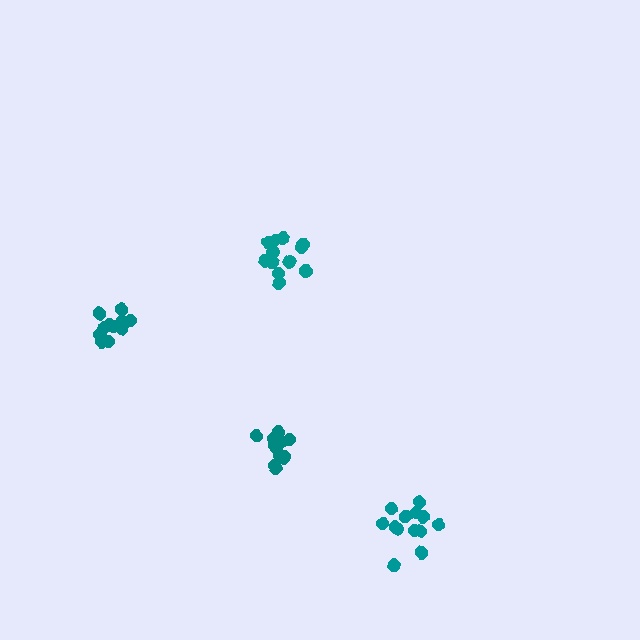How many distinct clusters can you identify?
There are 4 distinct clusters.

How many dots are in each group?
Group 1: 13 dots, Group 2: 13 dots, Group 3: 13 dots, Group 4: 11 dots (50 total).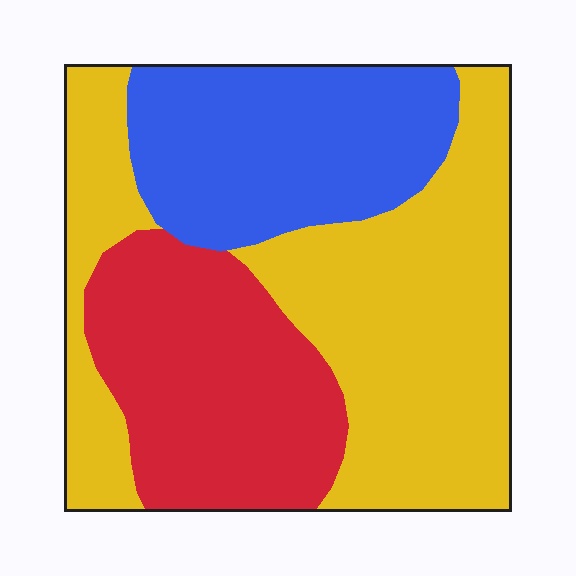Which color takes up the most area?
Yellow, at roughly 45%.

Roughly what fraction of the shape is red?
Red covers about 25% of the shape.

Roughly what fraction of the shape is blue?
Blue covers about 25% of the shape.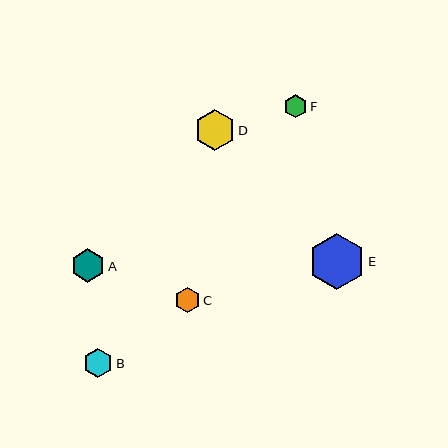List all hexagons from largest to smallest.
From largest to smallest: E, D, A, B, C, F.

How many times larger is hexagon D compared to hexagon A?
Hexagon D is approximately 1.2 times the size of hexagon A.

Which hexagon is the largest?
Hexagon E is the largest with a size of approximately 56 pixels.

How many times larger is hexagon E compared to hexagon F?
Hexagon E is approximately 2.4 times the size of hexagon F.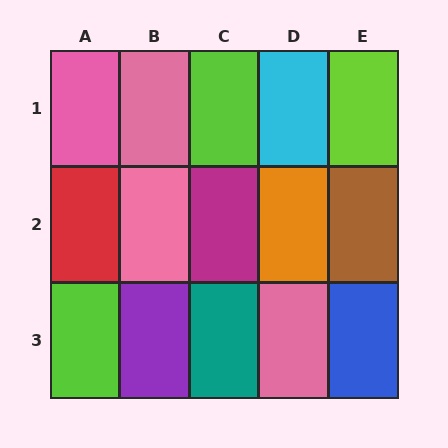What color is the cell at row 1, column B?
Pink.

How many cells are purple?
1 cell is purple.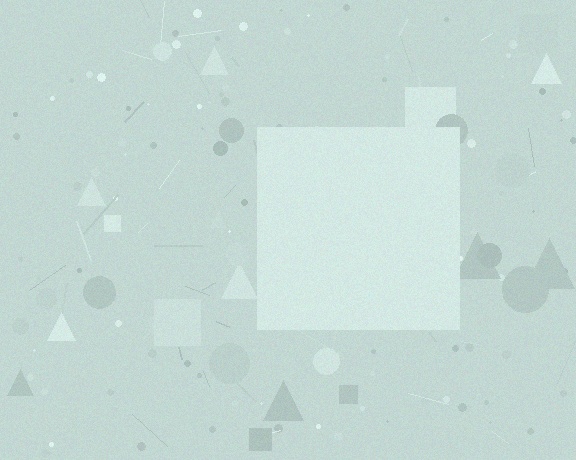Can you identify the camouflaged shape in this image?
The camouflaged shape is a square.